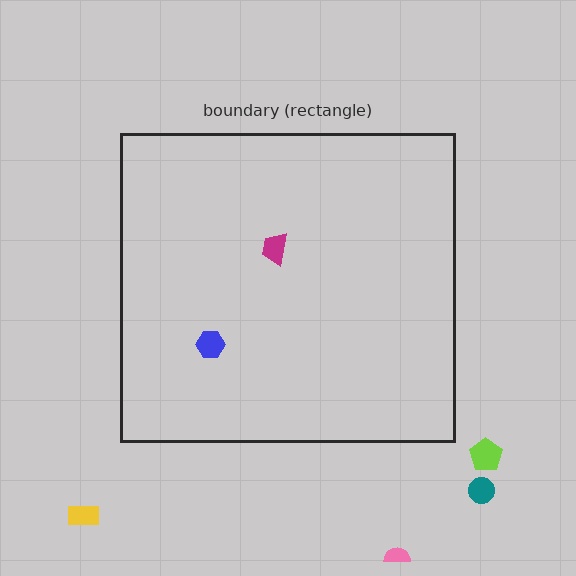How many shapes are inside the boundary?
2 inside, 4 outside.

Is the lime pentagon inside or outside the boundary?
Outside.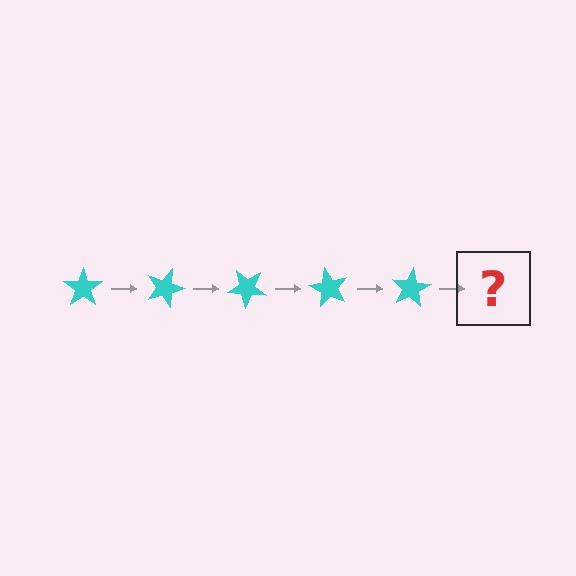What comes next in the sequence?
The next element should be a cyan star rotated 100 degrees.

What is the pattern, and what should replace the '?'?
The pattern is that the star rotates 20 degrees each step. The '?' should be a cyan star rotated 100 degrees.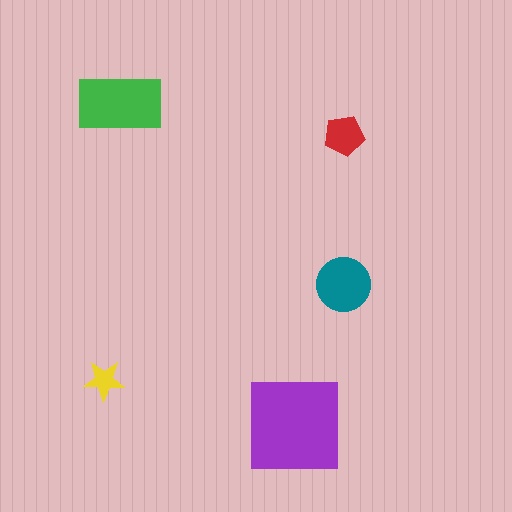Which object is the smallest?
The yellow star.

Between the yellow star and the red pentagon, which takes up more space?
The red pentagon.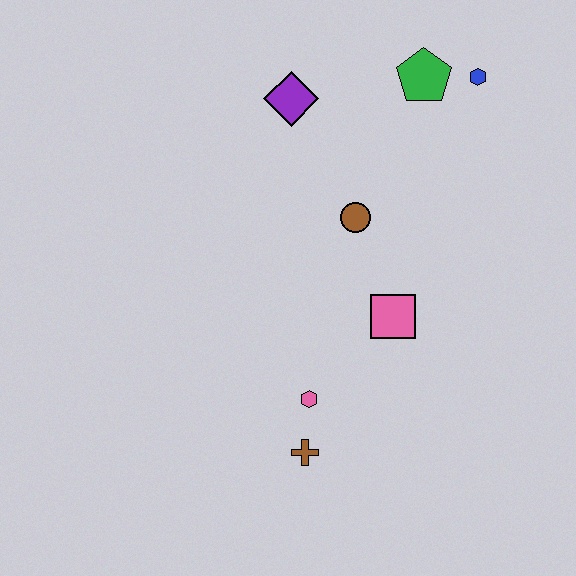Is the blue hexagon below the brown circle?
No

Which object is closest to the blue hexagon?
The green pentagon is closest to the blue hexagon.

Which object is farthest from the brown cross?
The blue hexagon is farthest from the brown cross.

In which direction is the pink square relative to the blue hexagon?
The pink square is below the blue hexagon.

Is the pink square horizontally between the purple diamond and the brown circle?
No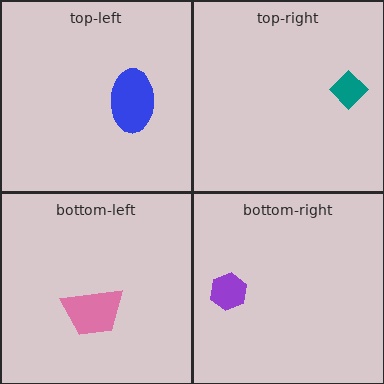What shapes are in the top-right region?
The teal diamond.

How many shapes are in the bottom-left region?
1.